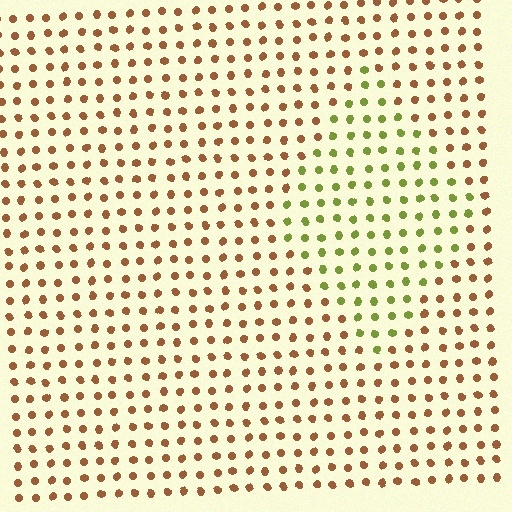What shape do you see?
I see a diamond.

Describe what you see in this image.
The image is filled with small brown elements in a uniform arrangement. A diamond-shaped region is visible where the elements are tinted to a slightly different hue, forming a subtle color boundary.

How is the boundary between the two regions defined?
The boundary is defined purely by a slight shift in hue (about 57 degrees). Spacing, size, and orientation are identical on both sides.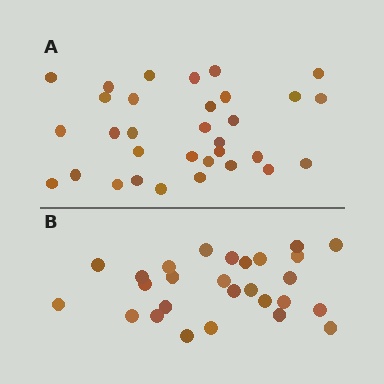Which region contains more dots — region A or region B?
Region A (the top region) has more dots.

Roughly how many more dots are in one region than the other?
Region A has about 5 more dots than region B.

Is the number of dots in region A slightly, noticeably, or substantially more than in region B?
Region A has only slightly more — the two regions are fairly close. The ratio is roughly 1.2 to 1.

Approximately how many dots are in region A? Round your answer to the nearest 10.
About 30 dots. (The exact count is 32, which rounds to 30.)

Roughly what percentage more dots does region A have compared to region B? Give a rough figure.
About 20% more.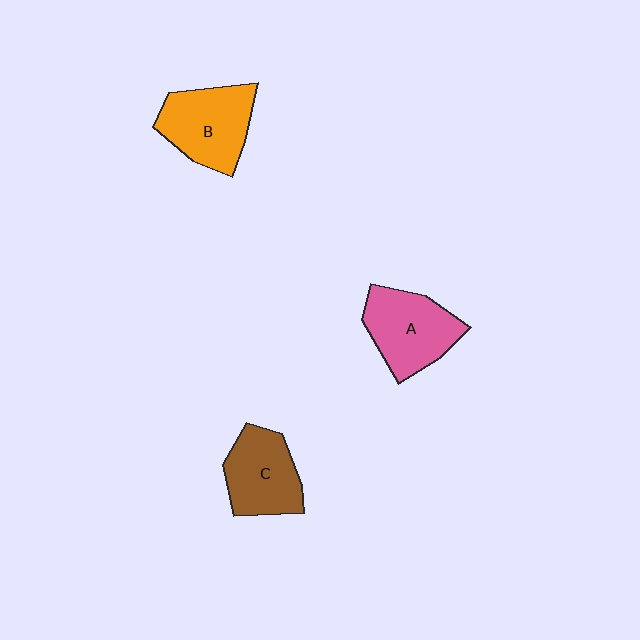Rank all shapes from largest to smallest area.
From largest to smallest: B (orange), A (pink), C (brown).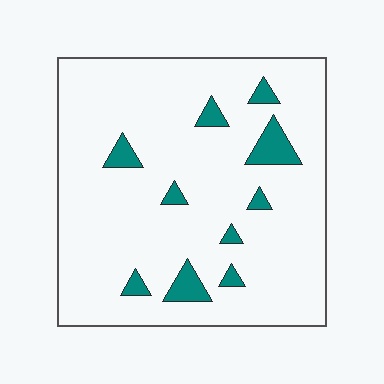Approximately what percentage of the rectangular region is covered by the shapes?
Approximately 10%.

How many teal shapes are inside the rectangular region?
10.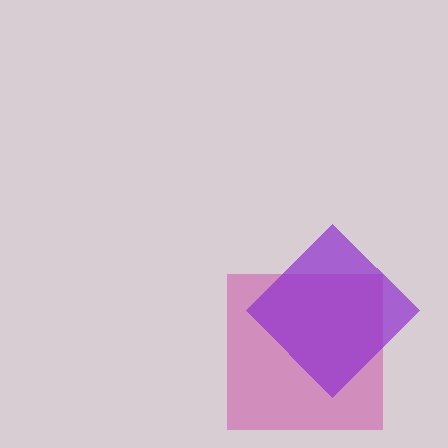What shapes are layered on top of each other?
The layered shapes are: a magenta square, a purple diamond.